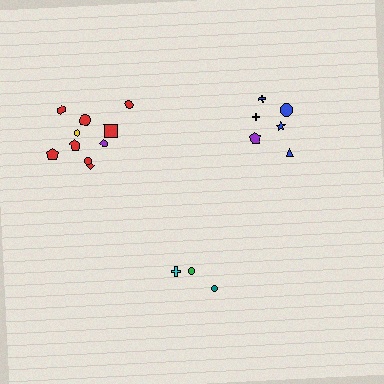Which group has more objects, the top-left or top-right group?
The top-left group.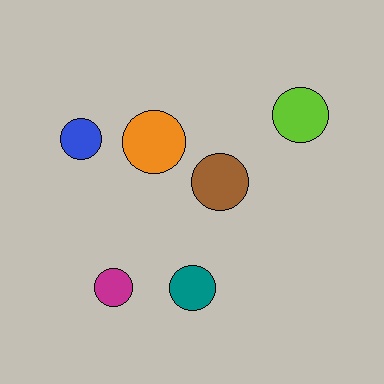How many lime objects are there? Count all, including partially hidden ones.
There is 1 lime object.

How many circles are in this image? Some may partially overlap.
There are 6 circles.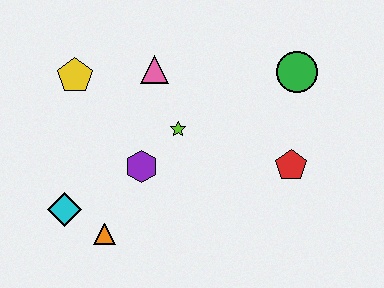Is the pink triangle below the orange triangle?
No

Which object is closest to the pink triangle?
The lime star is closest to the pink triangle.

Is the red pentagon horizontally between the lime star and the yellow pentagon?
No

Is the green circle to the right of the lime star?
Yes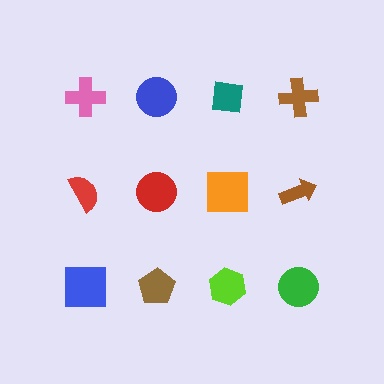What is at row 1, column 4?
A brown cross.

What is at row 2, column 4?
A brown arrow.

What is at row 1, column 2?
A blue circle.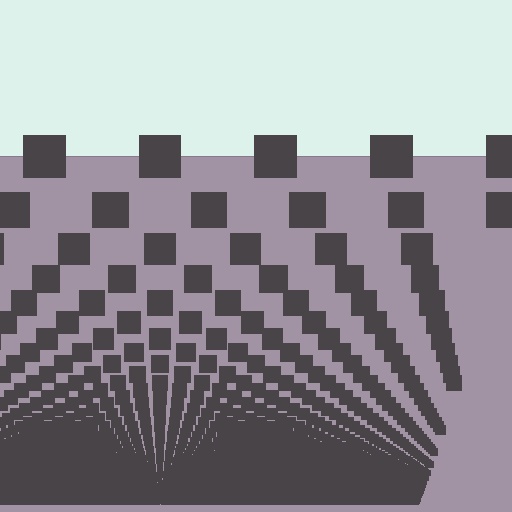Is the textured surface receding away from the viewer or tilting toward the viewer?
The surface appears to tilt toward the viewer. Texture elements get larger and sparser toward the top.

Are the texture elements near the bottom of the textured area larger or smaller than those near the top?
Smaller. The gradient is inverted — elements near the bottom are smaller and denser.